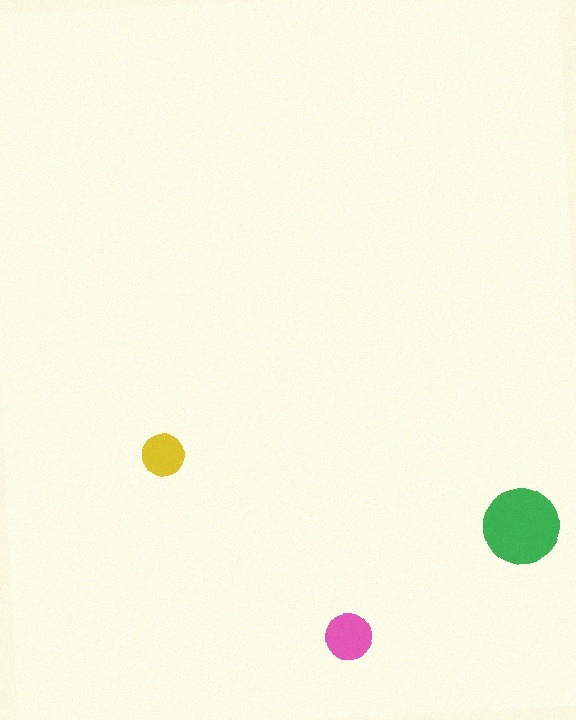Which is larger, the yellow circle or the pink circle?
The pink one.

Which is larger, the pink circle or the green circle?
The green one.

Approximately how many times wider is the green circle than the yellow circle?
About 2 times wider.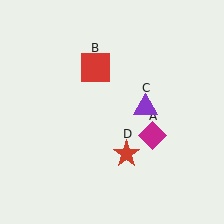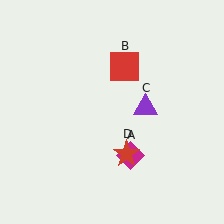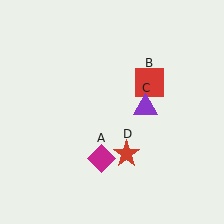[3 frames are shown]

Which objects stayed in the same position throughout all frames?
Purple triangle (object C) and red star (object D) remained stationary.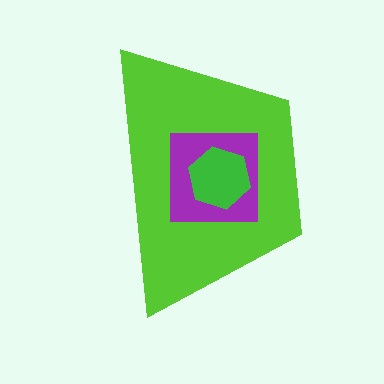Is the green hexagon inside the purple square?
Yes.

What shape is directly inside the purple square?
The green hexagon.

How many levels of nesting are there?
3.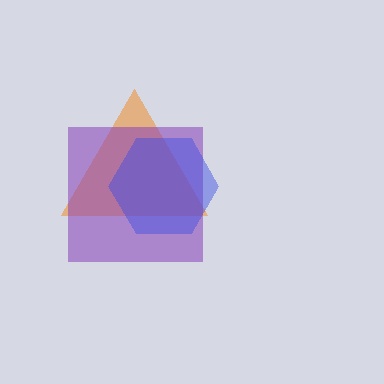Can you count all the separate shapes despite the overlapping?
Yes, there are 3 separate shapes.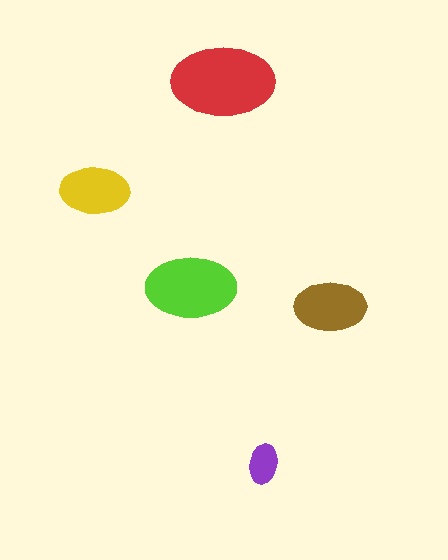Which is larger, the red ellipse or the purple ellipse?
The red one.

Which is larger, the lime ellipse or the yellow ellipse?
The lime one.